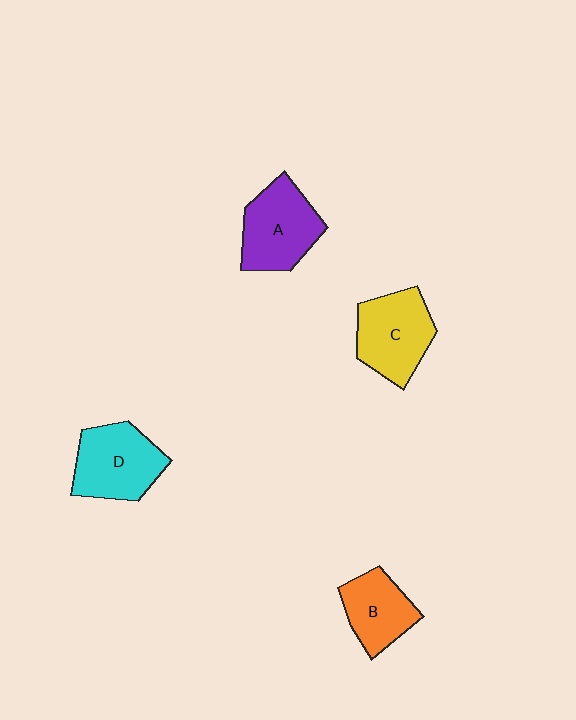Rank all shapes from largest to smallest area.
From largest to smallest: D (cyan), A (purple), C (yellow), B (orange).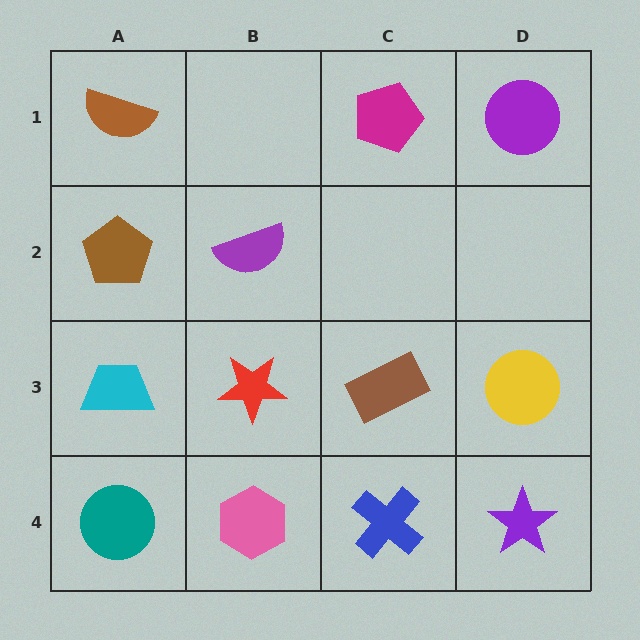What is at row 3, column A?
A cyan trapezoid.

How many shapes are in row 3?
4 shapes.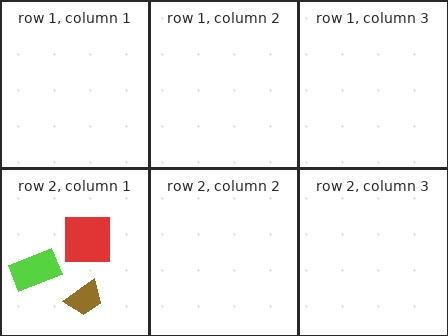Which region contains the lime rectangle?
The row 2, column 1 region.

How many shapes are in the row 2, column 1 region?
3.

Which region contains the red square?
The row 2, column 1 region.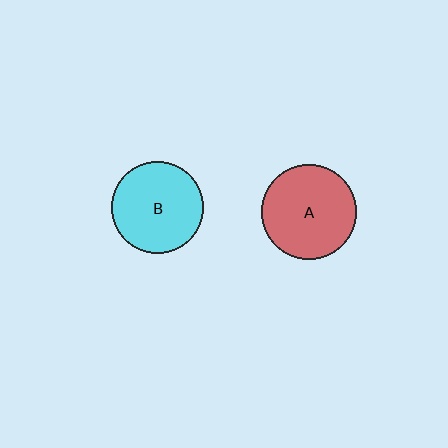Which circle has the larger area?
Circle A (red).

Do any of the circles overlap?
No, none of the circles overlap.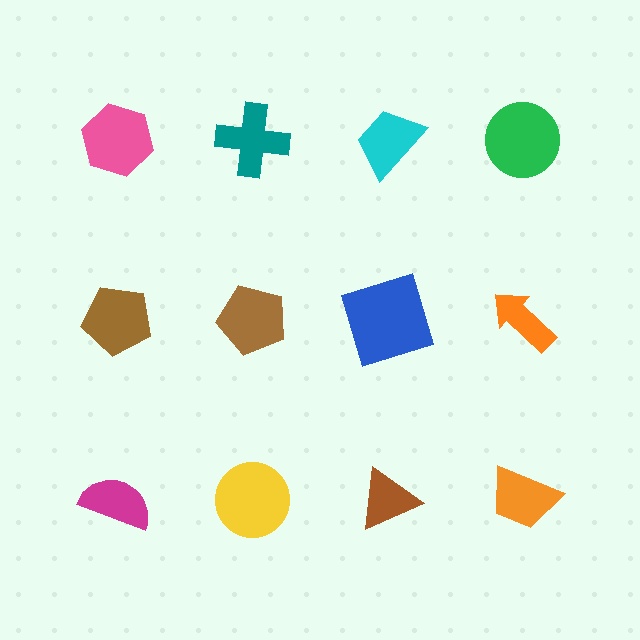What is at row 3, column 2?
A yellow circle.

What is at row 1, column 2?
A teal cross.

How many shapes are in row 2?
4 shapes.